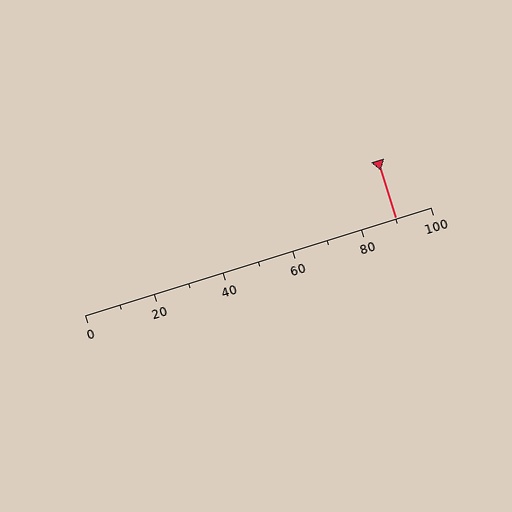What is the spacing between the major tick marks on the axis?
The major ticks are spaced 20 apart.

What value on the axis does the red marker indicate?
The marker indicates approximately 90.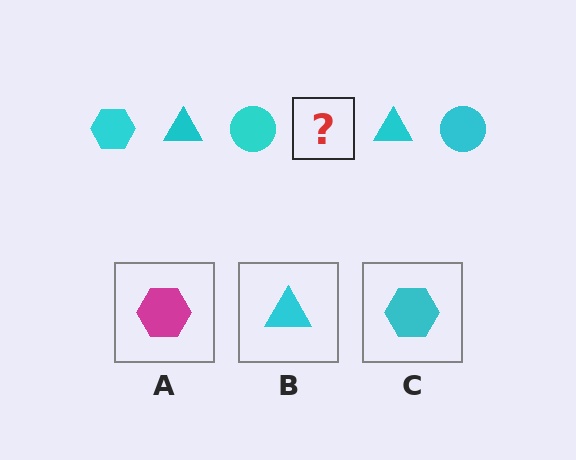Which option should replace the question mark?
Option C.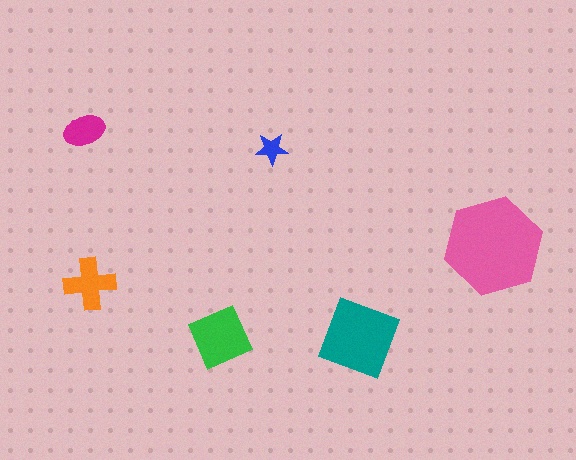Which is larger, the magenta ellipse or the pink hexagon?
The pink hexagon.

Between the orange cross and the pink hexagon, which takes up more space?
The pink hexagon.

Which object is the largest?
The pink hexagon.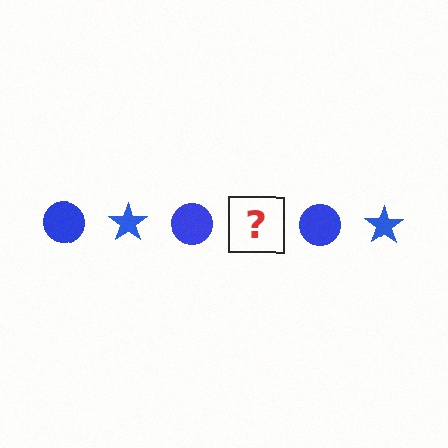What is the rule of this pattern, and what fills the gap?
The rule is that the pattern cycles through circle, star shapes in blue. The gap should be filled with a blue star.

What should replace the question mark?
The question mark should be replaced with a blue star.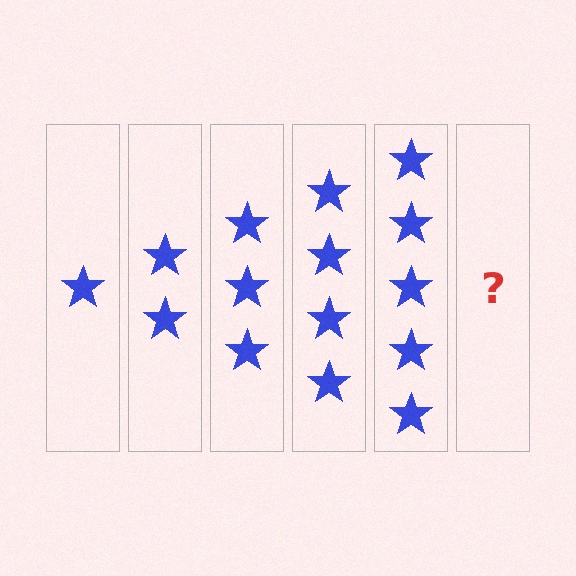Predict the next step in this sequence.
The next step is 6 stars.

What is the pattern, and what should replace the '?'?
The pattern is that each step adds one more star. The '?' should be 6 stars.